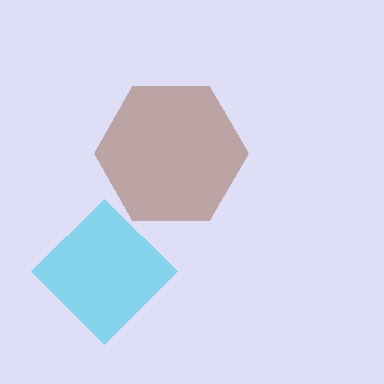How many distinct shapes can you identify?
There are 2 distinct shapes: a brown hexagon, a cyan diamond.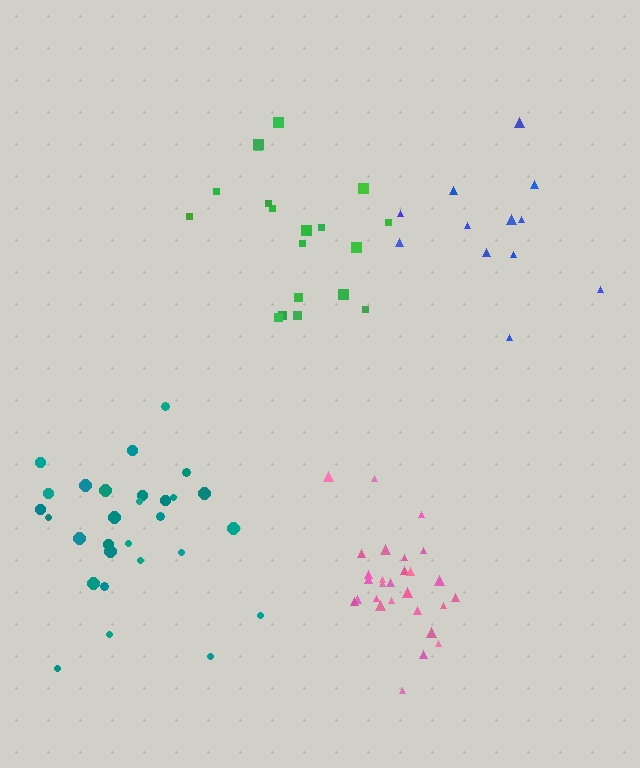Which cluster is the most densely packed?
Pink.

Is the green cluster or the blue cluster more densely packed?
Green.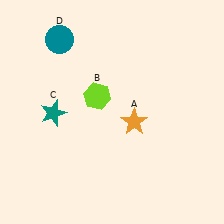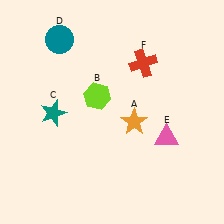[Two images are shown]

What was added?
A pink triangle (E), a red cross (F) were added in Image 2.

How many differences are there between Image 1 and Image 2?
There are 2 differences between the two images.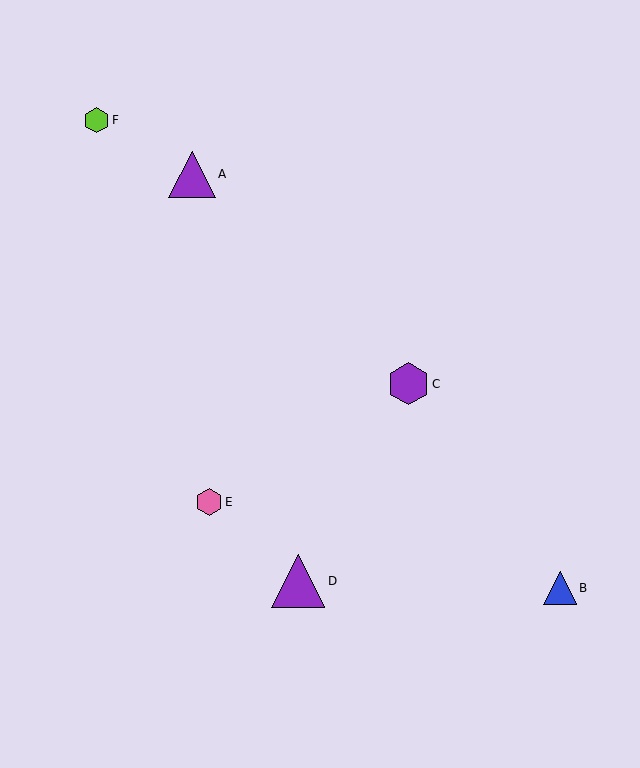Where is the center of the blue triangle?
The center of the blue triangle is at (560, 588).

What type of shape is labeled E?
Shape E is a pink hexagon.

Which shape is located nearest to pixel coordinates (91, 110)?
The lime hexagon (labeled F) at (97, 120) is nearest to that location.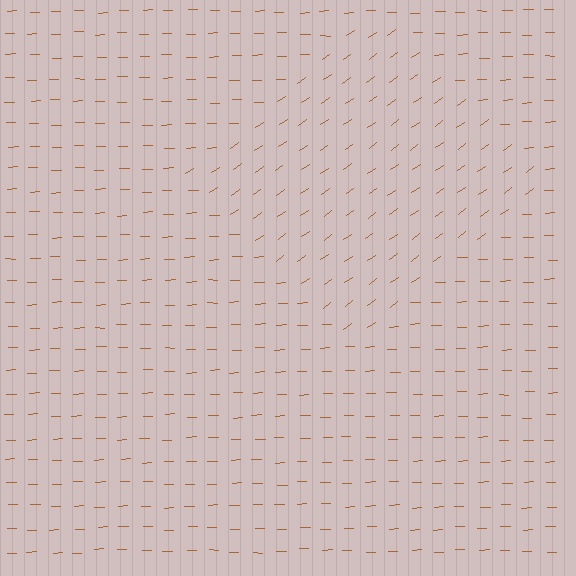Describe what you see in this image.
The image is filled with small brown line segments. A diamond region in the image has lines oriented differently from the surrounding lines, creating a visible texture boundary.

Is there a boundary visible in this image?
Yes, there is a texture boundary formed by a change in line orientation.